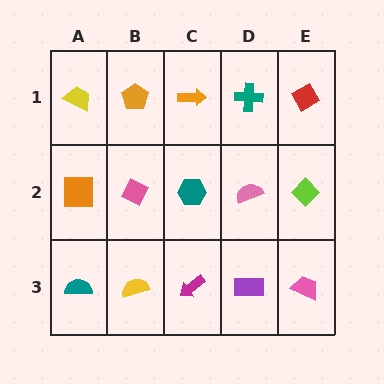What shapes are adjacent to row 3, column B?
A pink diamond (row 2, column B), a teal semicircle (row 3, column A), a magenta arrow (row 3, column C).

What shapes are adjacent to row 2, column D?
A teal cross (row 1, column D), a purple rectangle (row 3, column D), a teal hexagon (row 2, column C), a lime diamond (row 2, column E).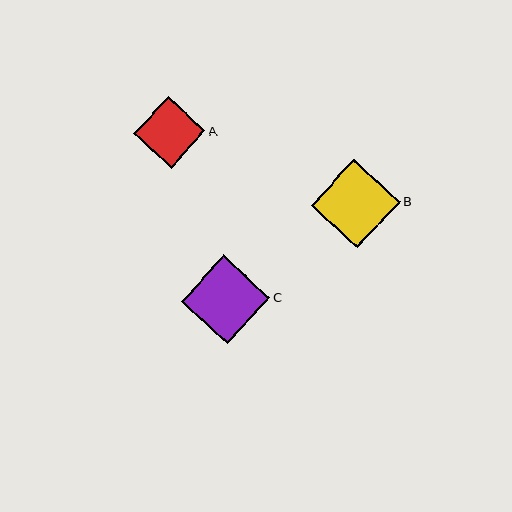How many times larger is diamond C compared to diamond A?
Diamond C is approximately 1.2 times the size of diamond A.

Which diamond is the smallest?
Diamond A is the smallest with a size of approximately 72 pixels.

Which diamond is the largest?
Diamond B is the largest with a size of approximately 89 pixels.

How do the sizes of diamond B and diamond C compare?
Diamond B and diamond C are approximately the same size.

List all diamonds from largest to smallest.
From largest to smallest: B, C, A.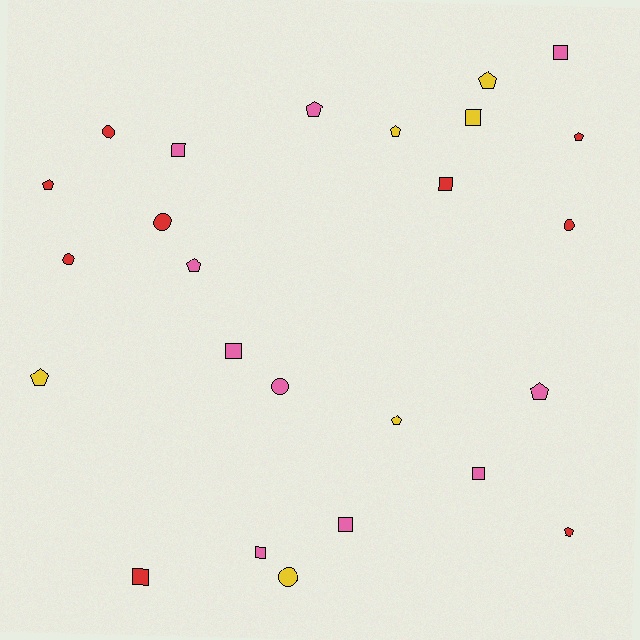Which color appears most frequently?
Pink, with 10 objects.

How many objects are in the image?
There are 25 objects.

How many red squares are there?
There are 2 red squares.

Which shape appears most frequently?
Pentagon, with 10 objects.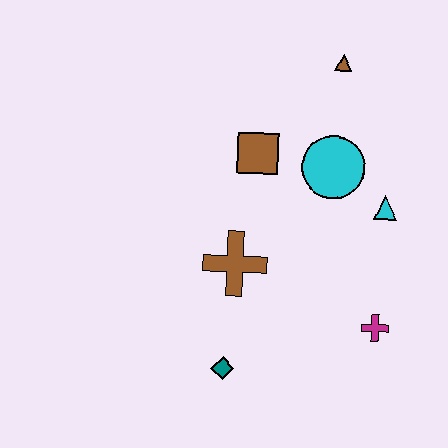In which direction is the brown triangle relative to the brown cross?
The brown triangle is above the brown cross.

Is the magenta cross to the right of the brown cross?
Yes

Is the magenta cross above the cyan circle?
No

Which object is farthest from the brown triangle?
The teal diamond is farthest from the brown triangle.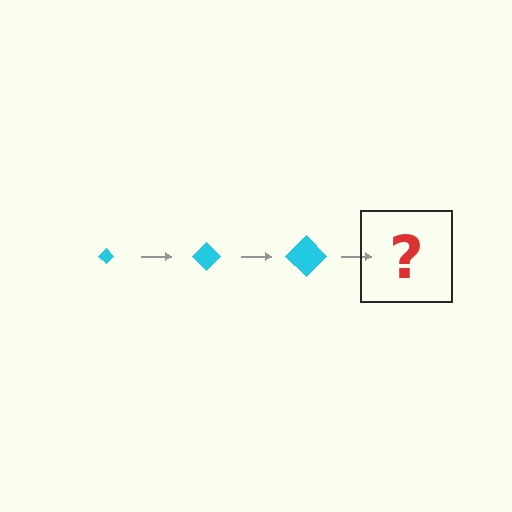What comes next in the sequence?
The next element should be a cyan diamond, larger than the previous one.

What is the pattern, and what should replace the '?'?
The pattern is that the diamond gets progressively larger each step. The '?' should be a cyan diamond, larger than the previous one.